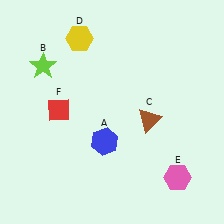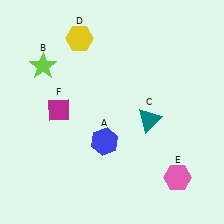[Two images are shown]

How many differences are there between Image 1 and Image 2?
There are 2 differences between the two images.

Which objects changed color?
C changed from brown to teal. F changed from red to magenta.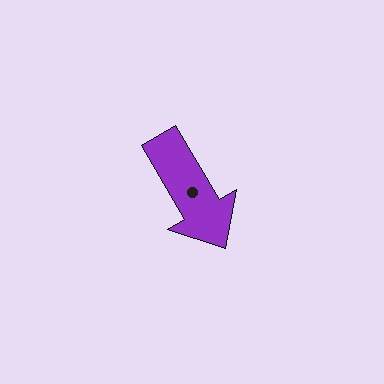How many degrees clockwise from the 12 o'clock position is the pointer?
Approximately 150 degrees.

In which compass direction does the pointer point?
Southeast.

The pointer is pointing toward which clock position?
Roughly 5 o'clock.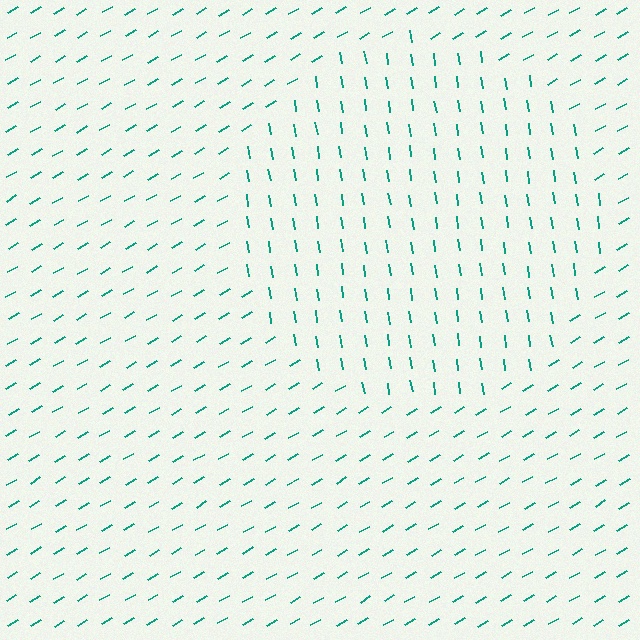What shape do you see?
I see a circle.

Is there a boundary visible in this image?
Yes, there is a texture boundary formed by a change in line orientation.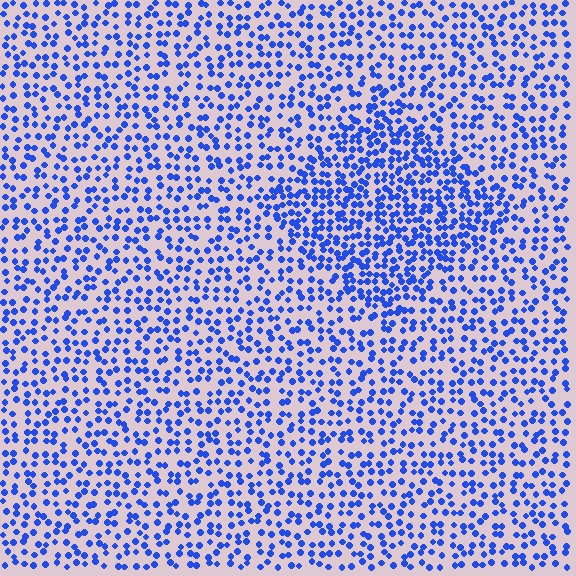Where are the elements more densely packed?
The elements are more densely packed inside the diamond boundary.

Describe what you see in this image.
The image contains small blue elements arranged at two different densities. A diamond-shaped region is visible where the elements are more densely packed than the surrounding area.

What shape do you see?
I see a diamond.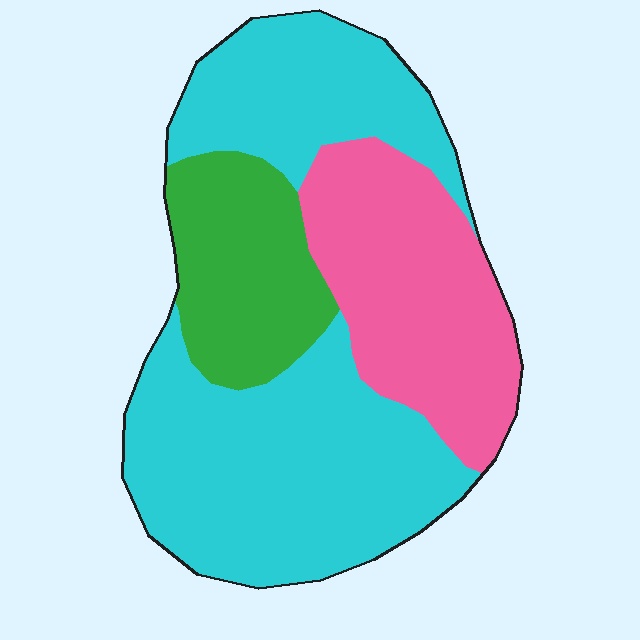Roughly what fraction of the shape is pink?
Pink takes up between a sixth and a third of the shape.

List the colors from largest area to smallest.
From largest to smallest: cyan, pink, green.